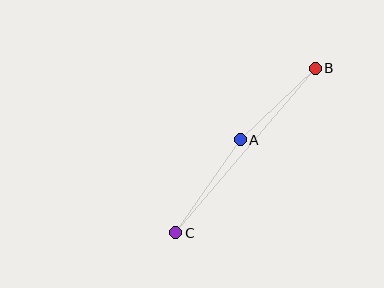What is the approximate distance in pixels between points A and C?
The distance between A and C is approximately 113 pixels.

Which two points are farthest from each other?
Points B and C are farthest from each other.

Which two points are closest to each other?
Points A and B are closest to each other.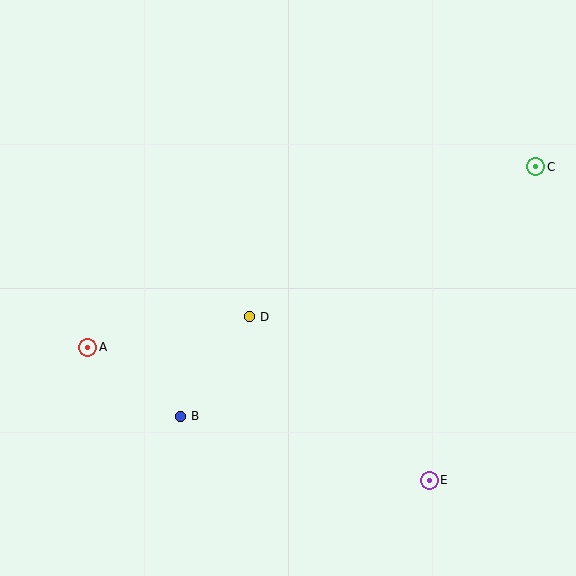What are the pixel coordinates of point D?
Point D is at (249, 317).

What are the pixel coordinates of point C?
Point C is at (536, 167).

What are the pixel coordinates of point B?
Point B is at (180, 416).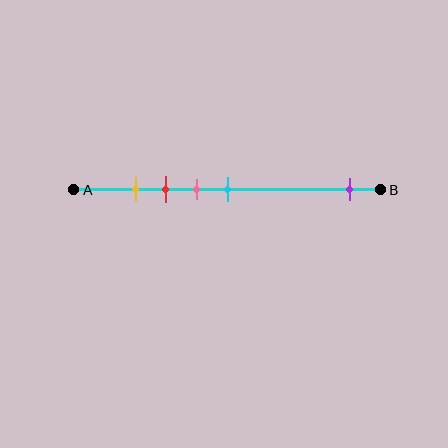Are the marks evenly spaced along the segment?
No, the marks are not evenly spaced.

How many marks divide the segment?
There are 5 marks dividing the segment.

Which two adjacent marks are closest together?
The yellow and red marks are the closest adjacent pair.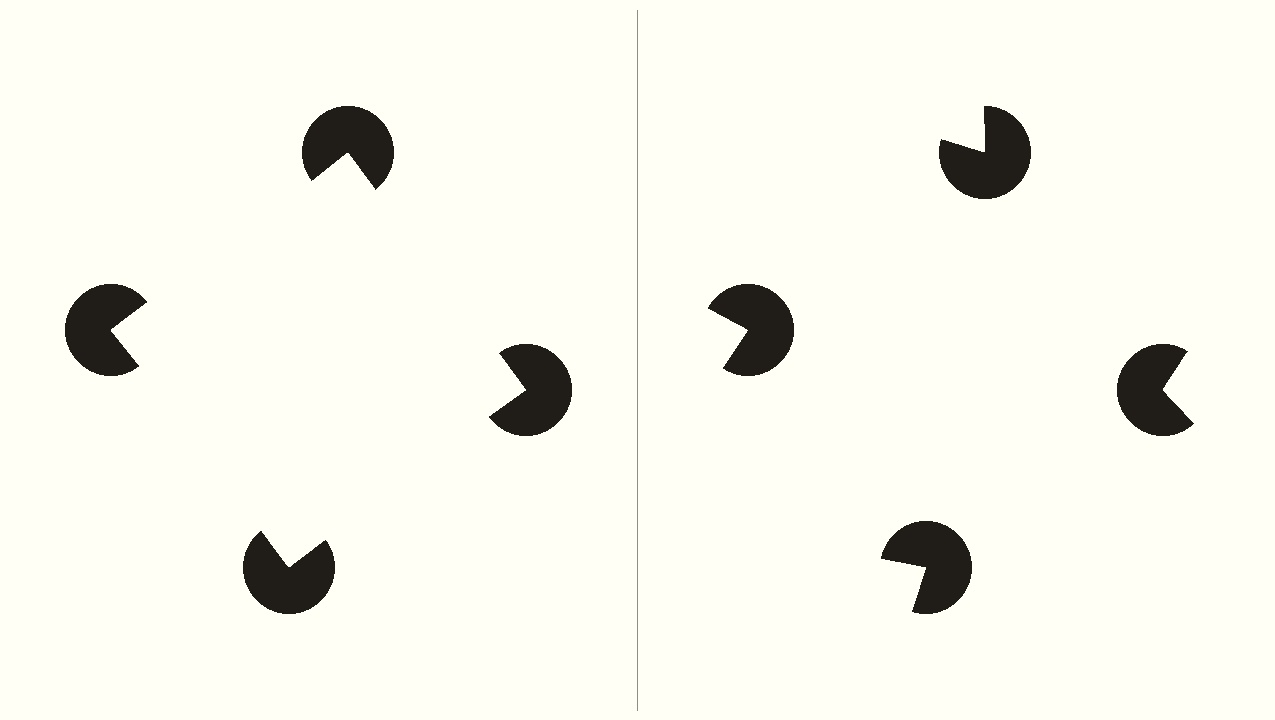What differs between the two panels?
The pac-man discs are positioned identically on both sides; only the wedge orientations differ. On the left they align to a square; on the right they are misaligned.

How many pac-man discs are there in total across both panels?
8 — 4 on each side.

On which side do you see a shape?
An illusory square appears on the left side. On the right side the wedge cuts are rotated, so no coherent shape forms.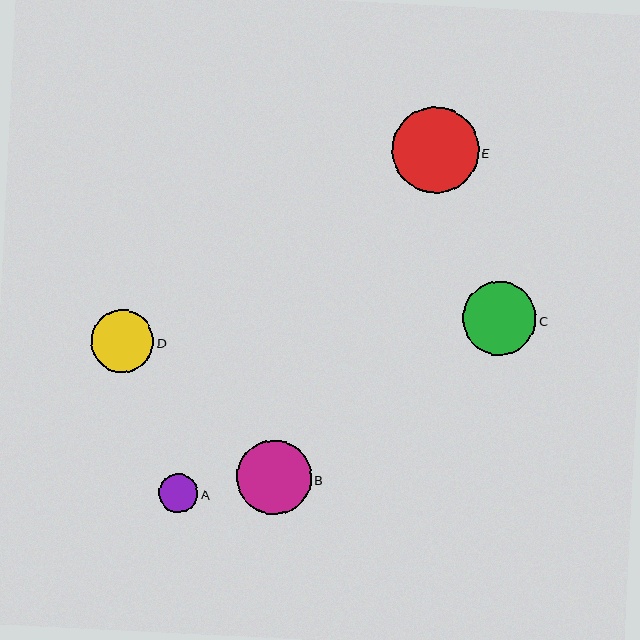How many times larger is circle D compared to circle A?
Circle D is approximately 1.6 times the size of circle A.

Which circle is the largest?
Circle E is the largest with a size of approximately 87 pixels.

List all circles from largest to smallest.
From largest to smallest: E, B, C, D, A.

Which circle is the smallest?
Circle A is the smallest with a size of approximately 39 pixels.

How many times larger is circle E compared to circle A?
Circle E is approximately 2.2 times the size of circle A.